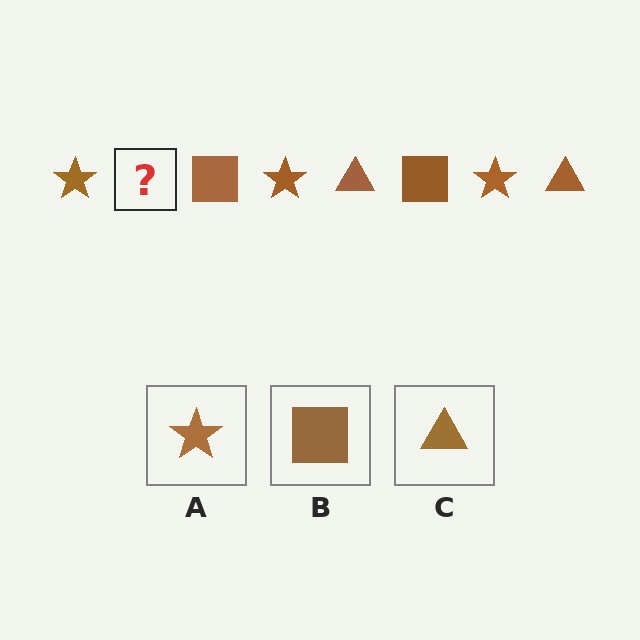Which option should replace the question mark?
Option C.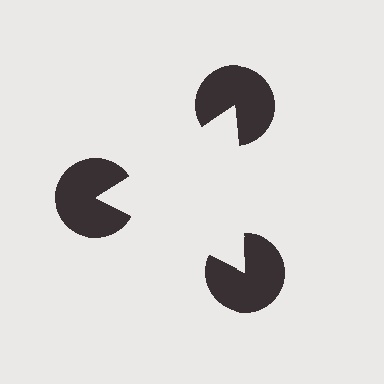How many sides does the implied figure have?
3 sides.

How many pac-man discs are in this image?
There are 3 — one at each vertex of the illusory triangle.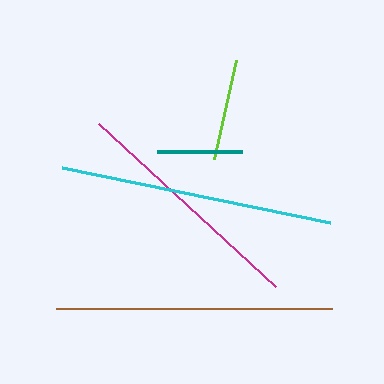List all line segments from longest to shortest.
From longest to shortest: brown, cyan, magenta, lime, teal.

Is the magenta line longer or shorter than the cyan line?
The cyan line is longer than the magenta line.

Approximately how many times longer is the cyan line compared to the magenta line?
The cyan line is approximately 1.1 times the length of the magenta line.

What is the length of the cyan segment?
The cyan segment is approximately 274 pixels long.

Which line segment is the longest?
The brown line is the longest at approximately 276 pixels.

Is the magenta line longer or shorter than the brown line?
The brown line is longer than the magenta line.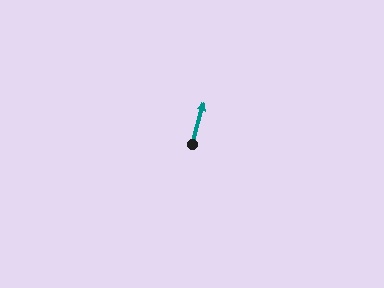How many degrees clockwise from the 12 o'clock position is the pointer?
Approximately 15 degrees.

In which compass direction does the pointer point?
North.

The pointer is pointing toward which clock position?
Roughly 1 o'clock.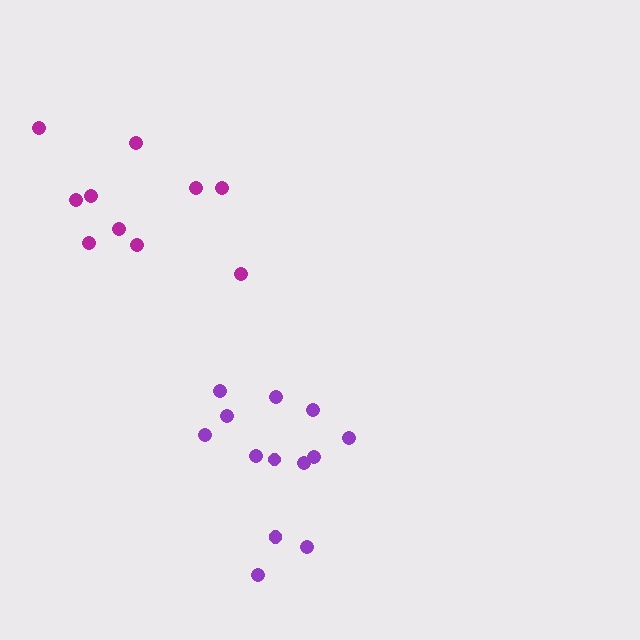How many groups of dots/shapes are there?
There are 2 groups.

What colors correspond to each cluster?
The clusters are colored: magenta, purple.